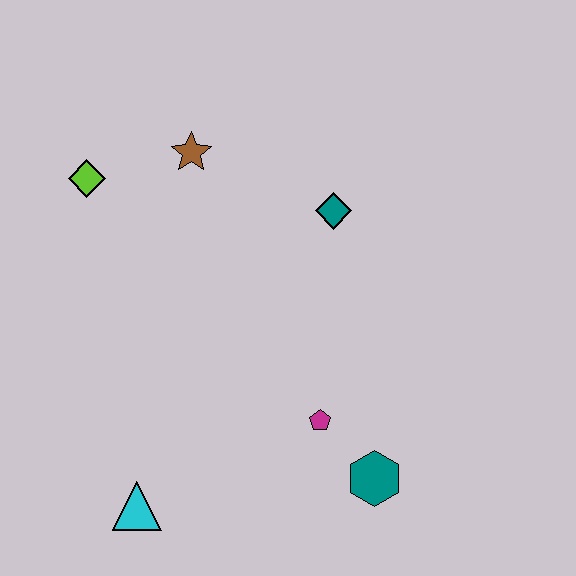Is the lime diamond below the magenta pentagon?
No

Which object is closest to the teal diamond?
The brown star is closest to the teal diamond.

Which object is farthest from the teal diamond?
The cyan triangle is farthest from the teal diamond.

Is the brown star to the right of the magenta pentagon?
No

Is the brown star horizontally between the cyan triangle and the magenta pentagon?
Yes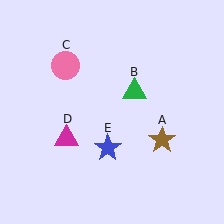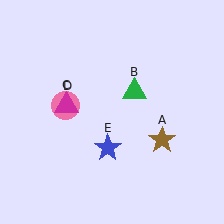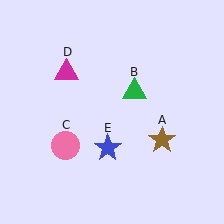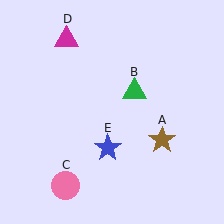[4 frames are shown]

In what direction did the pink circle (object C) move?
The pink circle (object C) moved down.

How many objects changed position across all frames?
2 objects changed position: pink circle (object C), magenta triangle (object D).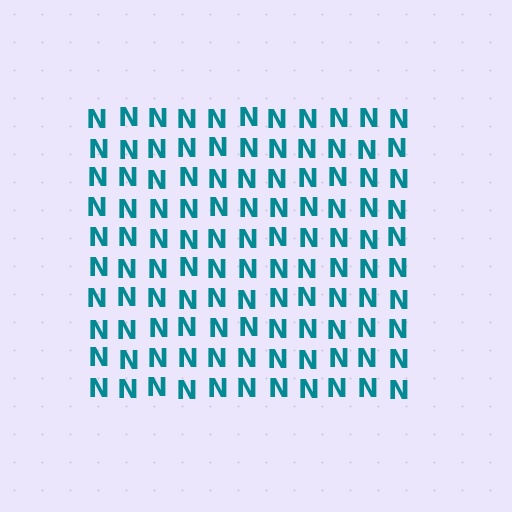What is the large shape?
The large shape is a square.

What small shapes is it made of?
It is made of small letter N's.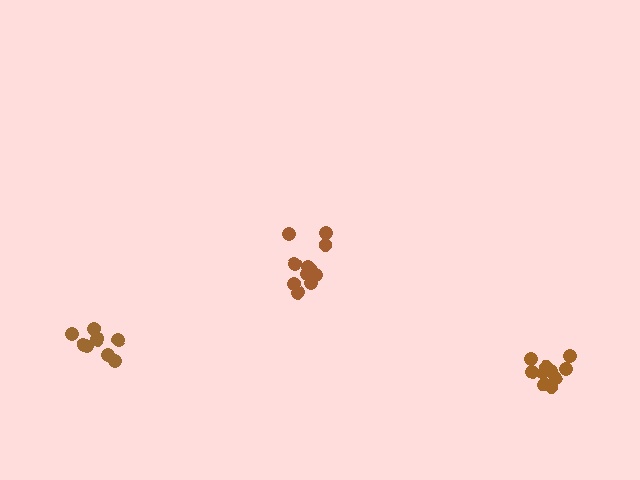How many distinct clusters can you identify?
There are 3 distinct clusters.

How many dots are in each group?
Group 1: 10 dots, Group 2: 10 dots, Group 3: 12 dots (32 total).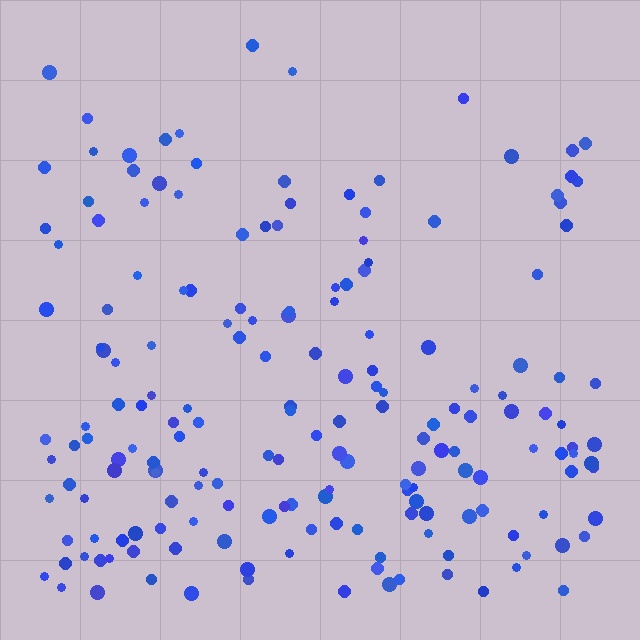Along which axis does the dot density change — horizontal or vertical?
Vertical.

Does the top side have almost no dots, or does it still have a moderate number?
Still a moderate number, just noticeably fewer than the bottom.